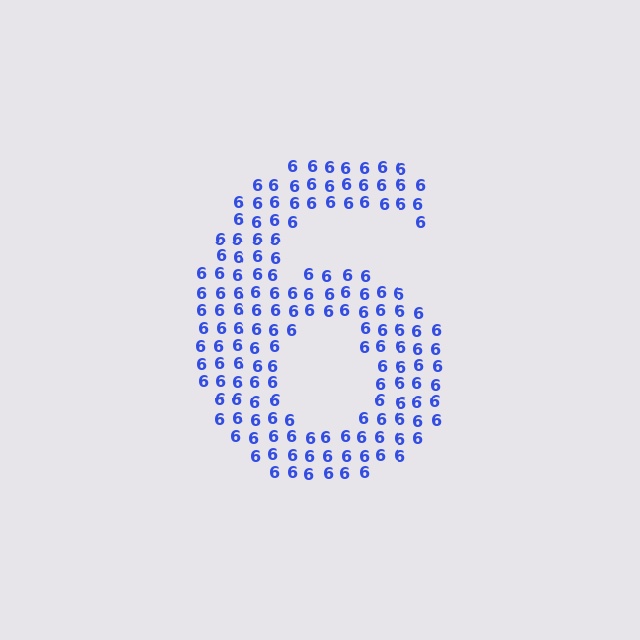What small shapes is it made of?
It is made of small digit 6's.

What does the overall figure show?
The overall figure shows the digit 6.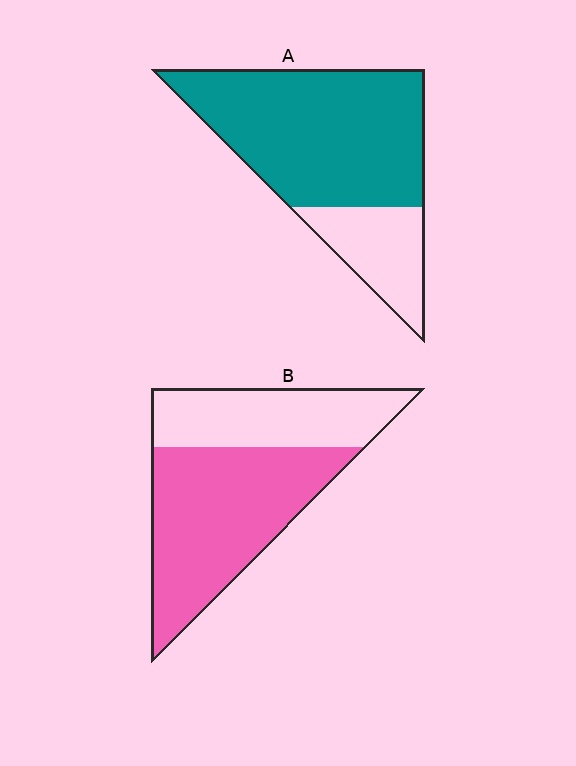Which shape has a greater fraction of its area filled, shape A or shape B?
Shape A.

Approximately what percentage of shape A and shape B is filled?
A is approximately 75% and B is approximately 60%.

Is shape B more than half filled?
Yes.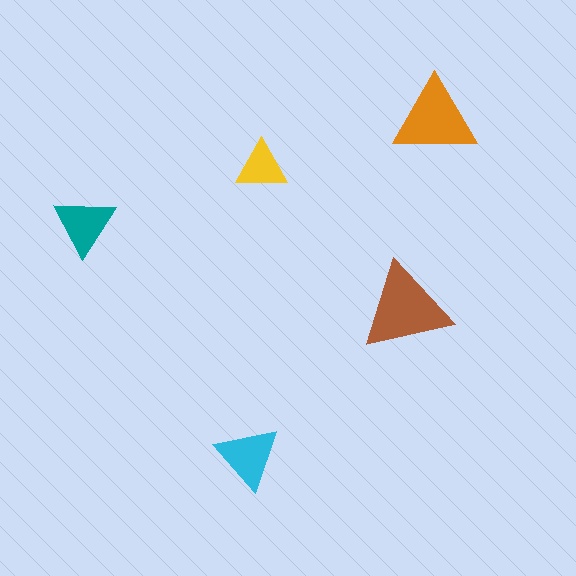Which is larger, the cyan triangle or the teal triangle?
The cyan one.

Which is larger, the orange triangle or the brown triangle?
The brown one.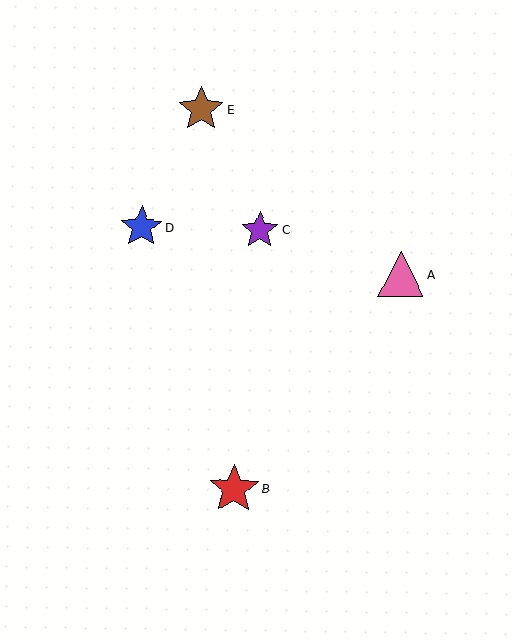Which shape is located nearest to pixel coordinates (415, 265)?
The pink triangle (labeled A) at (401, 274) is nearest to that location.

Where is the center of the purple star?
The center of the purple star is at (260, 230).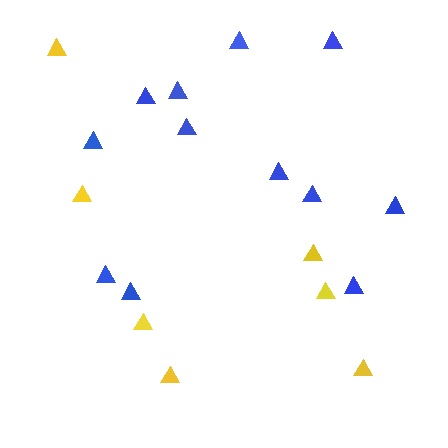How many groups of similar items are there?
There are 2 groups: one group of blue triangles (12) and one group of yellow triangles (7).